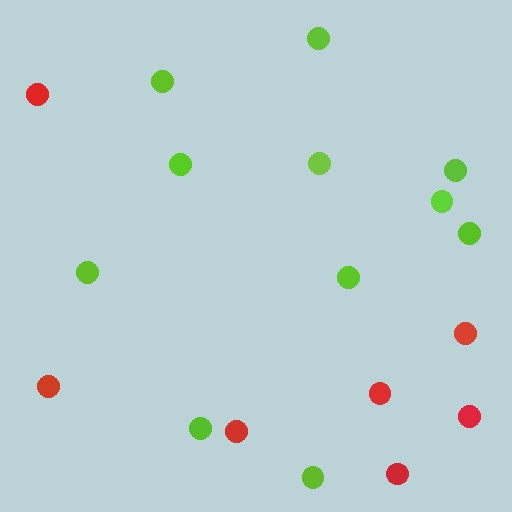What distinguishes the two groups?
There are 2 groups: one group of red circles (7) and one group of lime circles (11).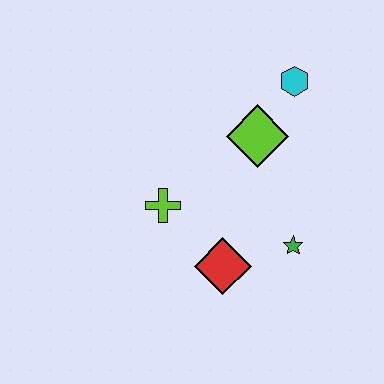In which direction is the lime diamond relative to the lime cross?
The lime diamond is to the right of the lime cross.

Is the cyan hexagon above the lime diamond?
Yes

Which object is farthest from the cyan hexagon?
The red diamond is farthest from the cyan hexagon.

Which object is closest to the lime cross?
The red diamond is closest to the lime cross.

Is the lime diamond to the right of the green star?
No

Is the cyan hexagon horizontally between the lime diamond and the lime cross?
No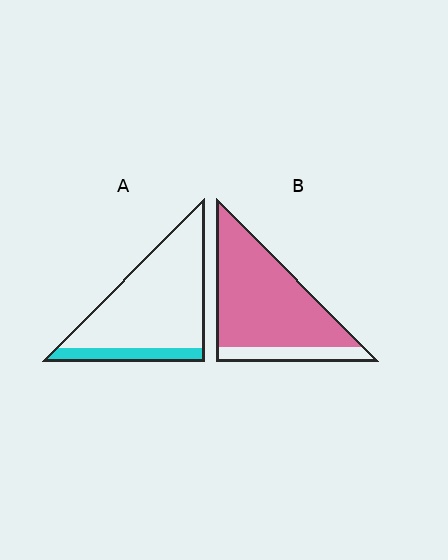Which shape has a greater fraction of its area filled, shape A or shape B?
Shape B.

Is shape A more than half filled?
No.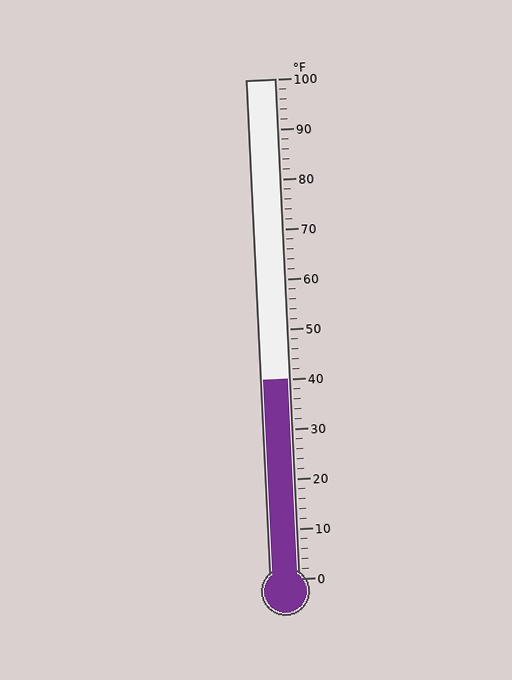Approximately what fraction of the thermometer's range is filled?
The thermometer is filled to approximately 40% of its range.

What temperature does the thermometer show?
The thermometer shows approximately 40°F.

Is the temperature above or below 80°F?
The temperature is below 80°F.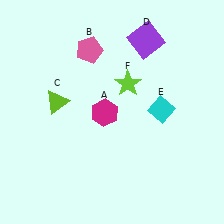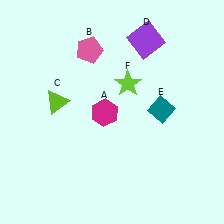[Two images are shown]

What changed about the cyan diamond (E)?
In Image 1, E is cyan. In Image 2, it changed to teal.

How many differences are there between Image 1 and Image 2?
There is 1 difference between the two images.